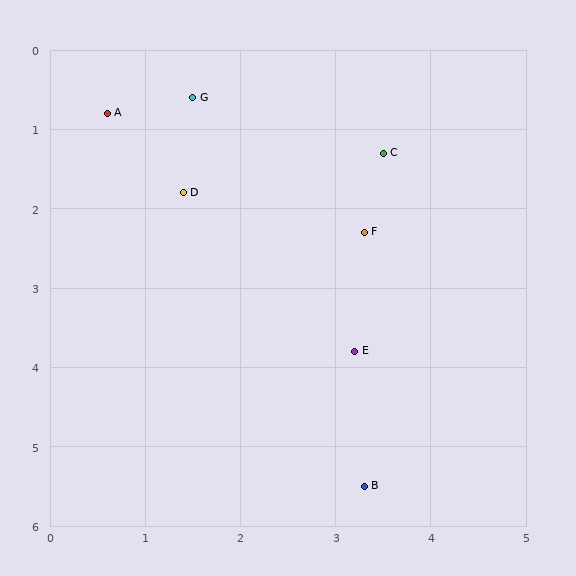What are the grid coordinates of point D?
Point D is at approximately (1.4, 1.8).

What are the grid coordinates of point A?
Point A is at approximately (0.6, 0.8).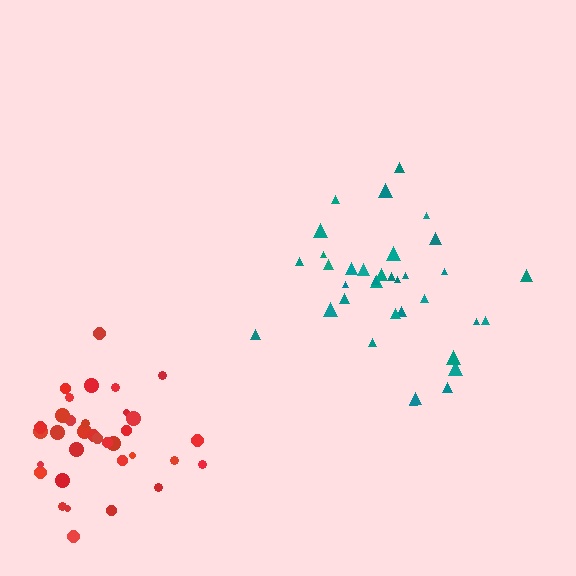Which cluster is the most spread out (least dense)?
Teal.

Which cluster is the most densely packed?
Red.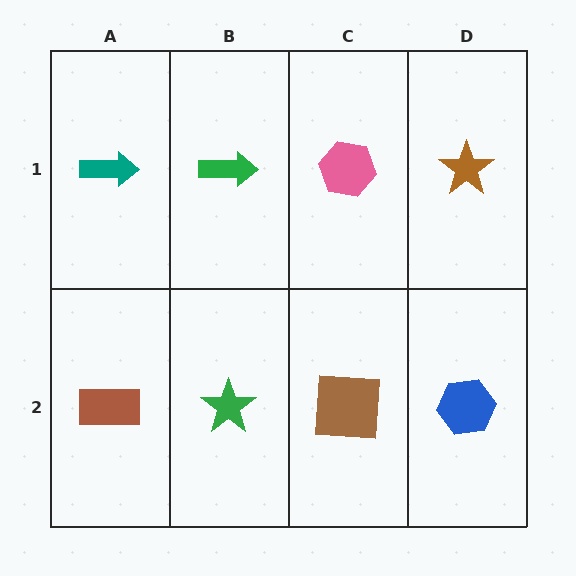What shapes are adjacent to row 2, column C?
A pink hexagon (row 1, column C), a green star (row 2, column B), a blue hexagon (row 2, column D).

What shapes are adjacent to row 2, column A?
A teal arrow (row 1, column A), a green star (row 2, column B).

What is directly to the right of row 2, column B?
A brown square.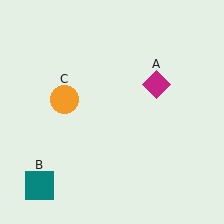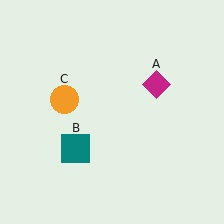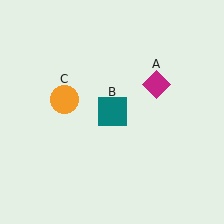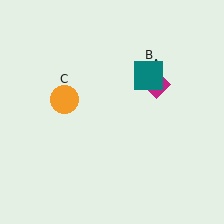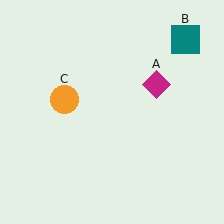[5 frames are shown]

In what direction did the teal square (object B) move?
The teal square (object B) moved up and to the right.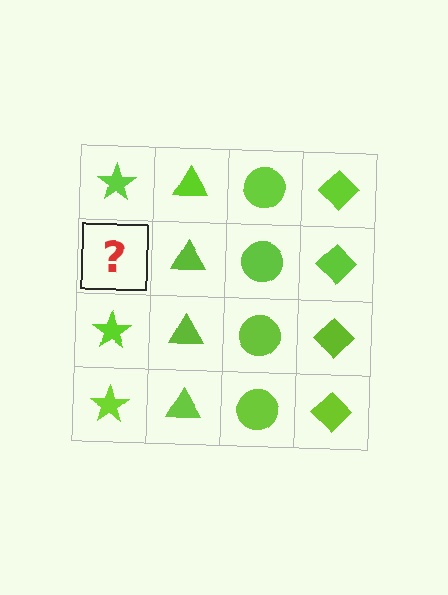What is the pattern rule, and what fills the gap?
The rule is that each column has a consistent shape. The gap should be filled with a lime star.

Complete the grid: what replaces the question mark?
The question mark should be replaced with a lime star.